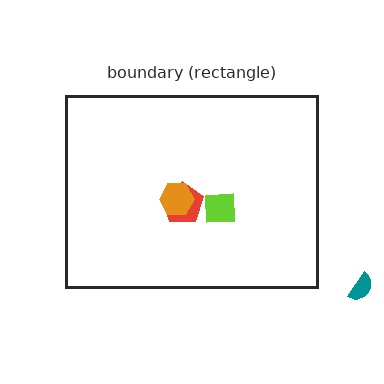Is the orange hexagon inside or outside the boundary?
Inside.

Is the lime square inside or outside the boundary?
Inside.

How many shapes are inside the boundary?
3 inside, 1 outside.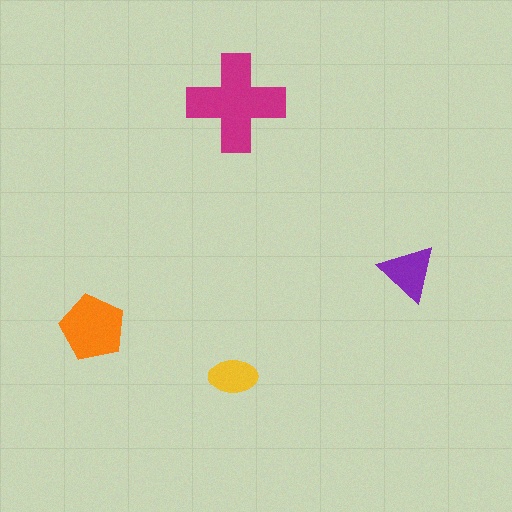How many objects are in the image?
There are 4 objects in the image.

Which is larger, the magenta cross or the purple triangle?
The magenta cross.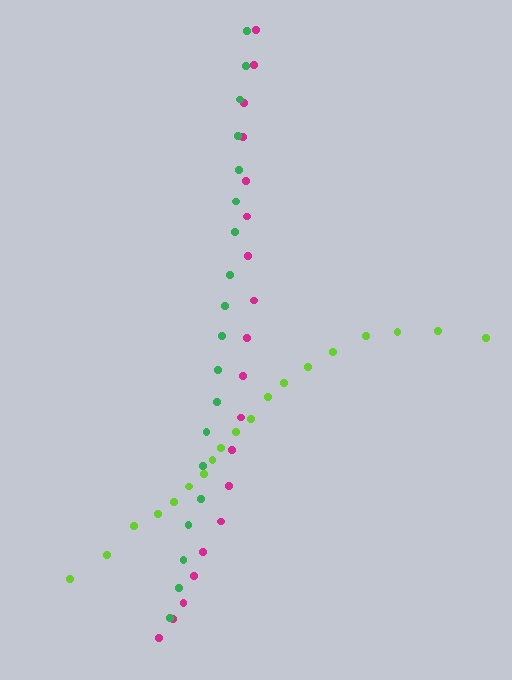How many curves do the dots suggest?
There are 3 distinct paths.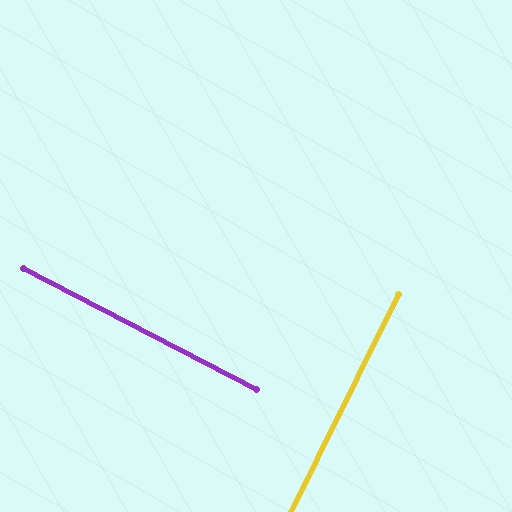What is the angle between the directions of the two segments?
Approximately 89 degrees.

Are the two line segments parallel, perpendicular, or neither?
Perpendicular — they meet at approximately 89°.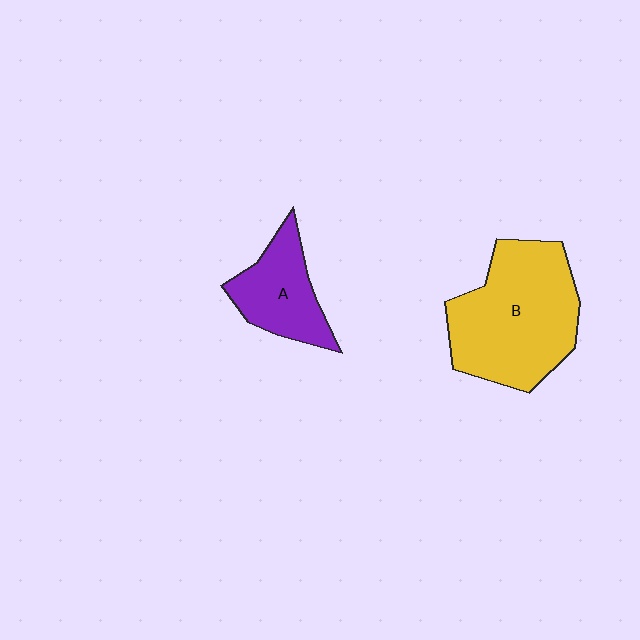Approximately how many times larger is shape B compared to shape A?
Approximately 2.0 times.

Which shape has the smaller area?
Shape A (purple).